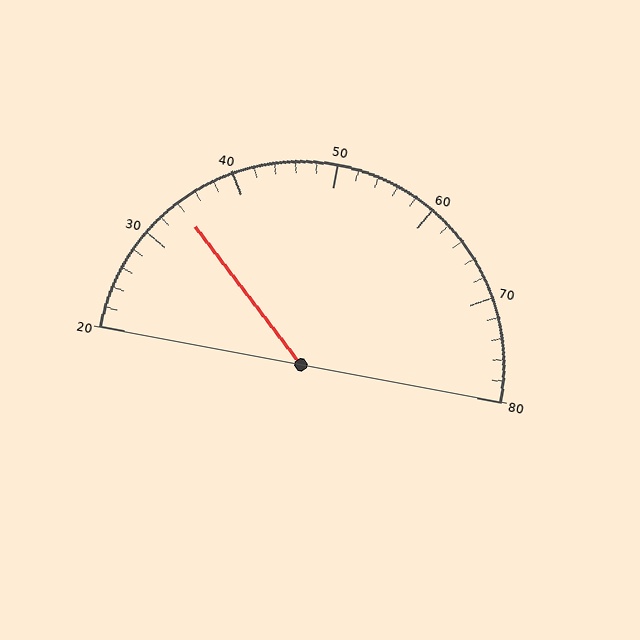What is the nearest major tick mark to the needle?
The nearest major tick mark is 30.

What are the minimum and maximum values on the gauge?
The gauge ranges from 20 to 80.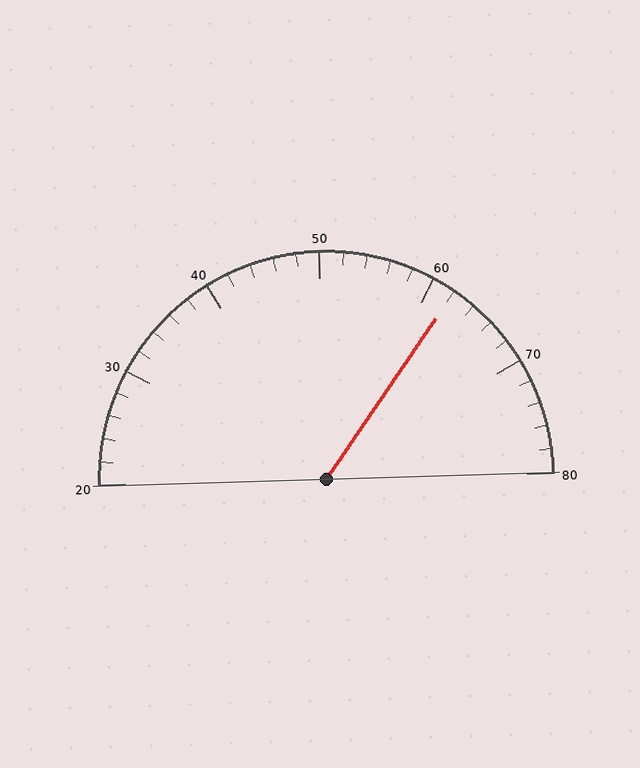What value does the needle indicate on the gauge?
The needle indicates approximately 62.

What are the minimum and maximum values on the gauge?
The gauge ranges from 20 to 80.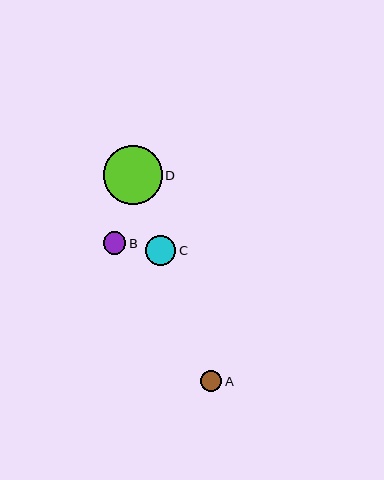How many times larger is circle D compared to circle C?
Circle D is approximately 2.0 times the size of circle C.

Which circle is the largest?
Circle D is the largest with a size of approximately 59 pixels.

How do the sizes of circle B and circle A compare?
Circle B and circle A are approximately the same size.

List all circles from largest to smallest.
From largest to smallest: D, C, B, A.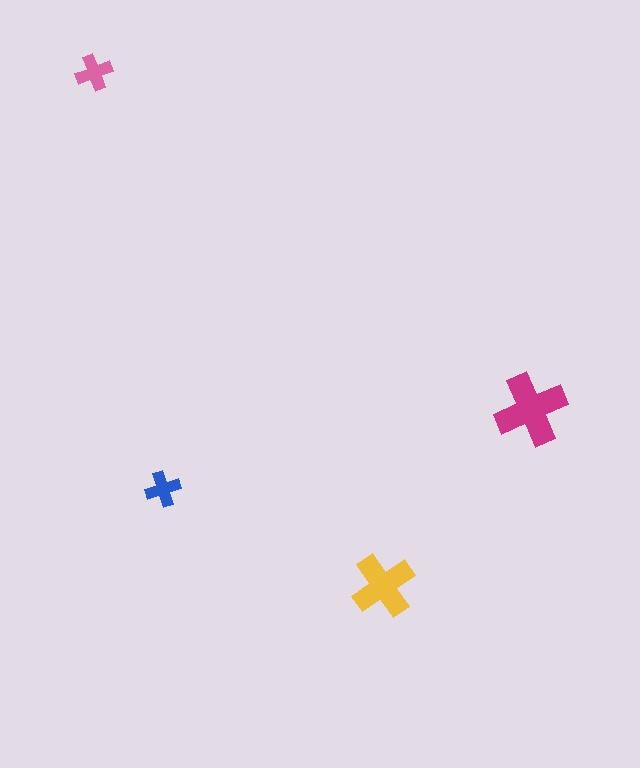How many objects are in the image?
There are 4 objects in the image.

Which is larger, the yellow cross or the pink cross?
The yellow one.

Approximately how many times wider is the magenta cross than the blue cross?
About 2 times wider.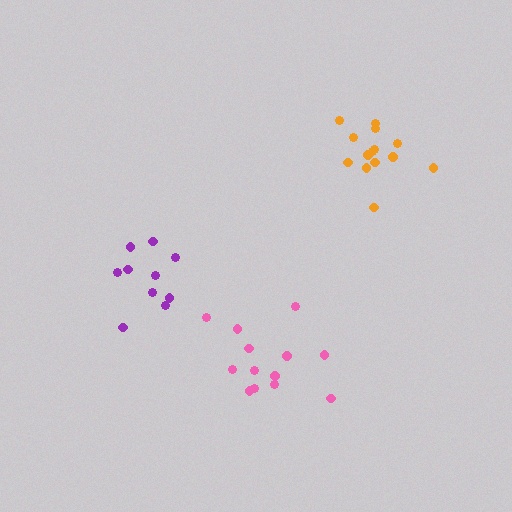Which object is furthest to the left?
The purple cluster is leftmost.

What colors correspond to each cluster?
The clusters are colored: purple, pink, orange.